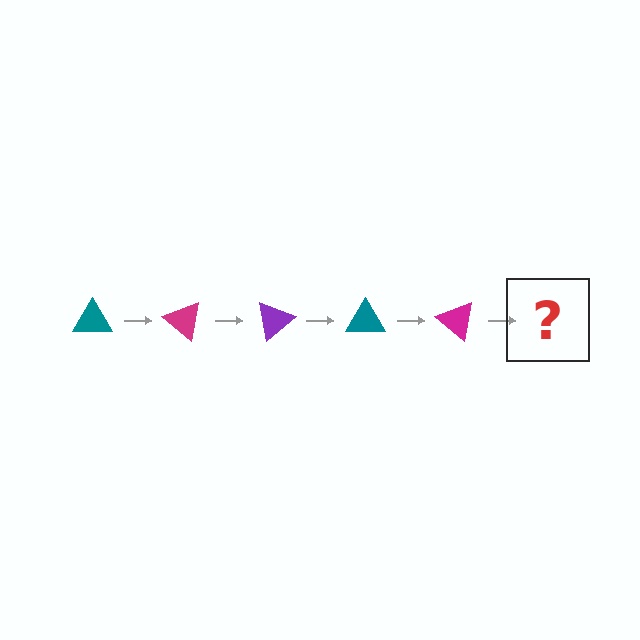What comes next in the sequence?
The next element should be a purple triangle, rotated 200 degrees from the start.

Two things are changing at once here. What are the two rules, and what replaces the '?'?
The two rules are that it rotates 40 degrees each step and the color cycles through teal, magenta, and purple. The '?' should be a purple triangle, rotated 200 degrees from the start.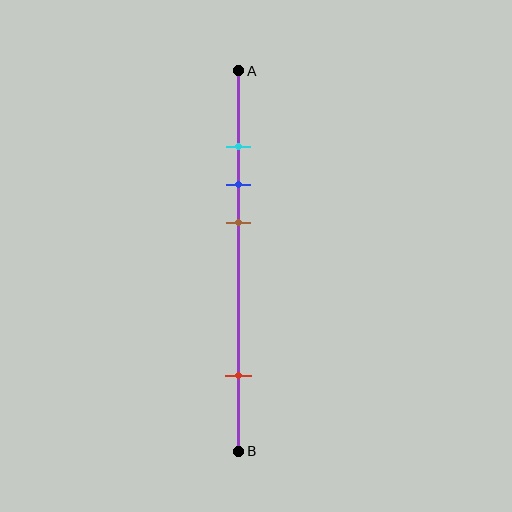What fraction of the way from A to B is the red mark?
The red mark is approximately 80% (0.8) of the way from A to B.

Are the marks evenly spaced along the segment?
No, the marks are not evenly spaced.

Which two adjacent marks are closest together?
The cyan and blue marks are the closest adjacent pair.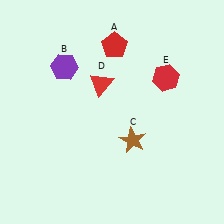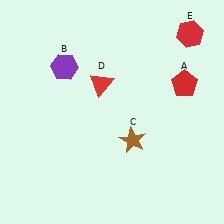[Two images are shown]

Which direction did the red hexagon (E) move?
The red hexagon (E) moved up.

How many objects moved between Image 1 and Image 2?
2 objects moved between the two images.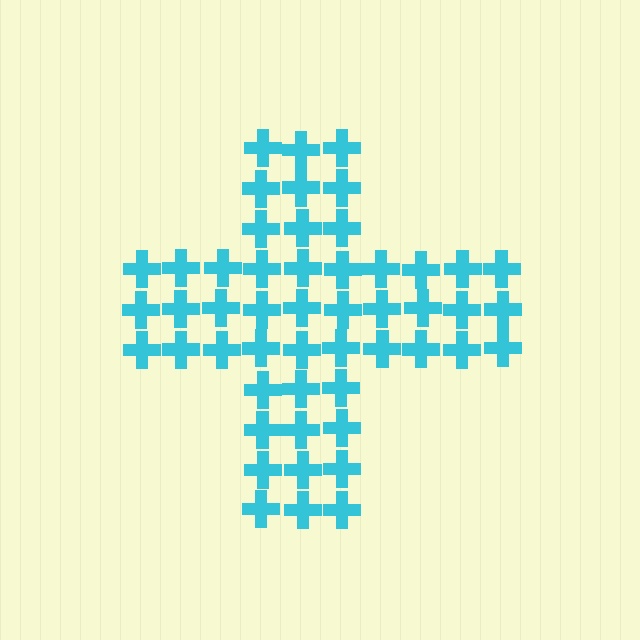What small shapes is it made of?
It is made of small crosses.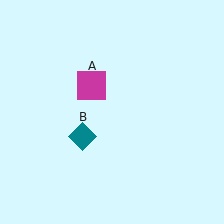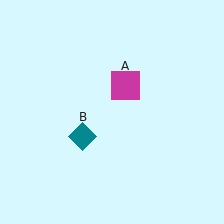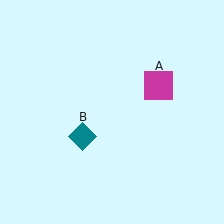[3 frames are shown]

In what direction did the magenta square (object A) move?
The magenta square (object A) moved right.